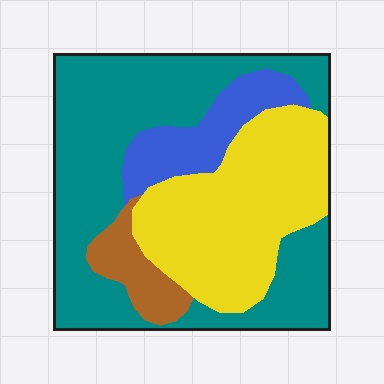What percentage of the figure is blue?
Blue covers about 10% of the figure.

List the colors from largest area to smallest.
From largest to smallest: teal, yellow, blue, brown.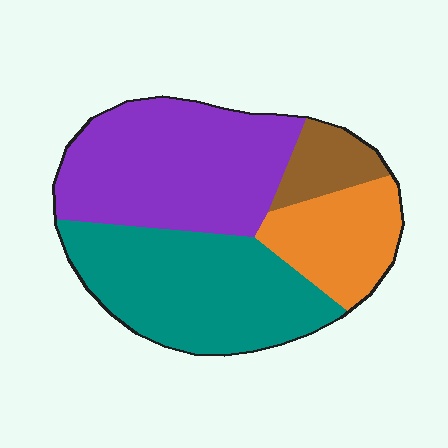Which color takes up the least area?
Brown, at roughly 10%.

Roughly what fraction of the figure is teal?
Teal covers around 35% of the figure.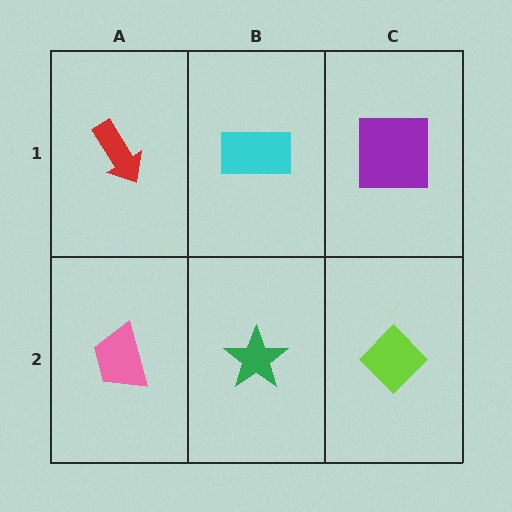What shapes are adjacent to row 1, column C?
A lime diamond (row 2, column C), a cyan rectangle (row 1, column B).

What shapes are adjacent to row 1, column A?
A pink trapezoid (row 2, column A), a cyan rectangle (row 1, column B).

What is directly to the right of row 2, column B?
A lime diamond.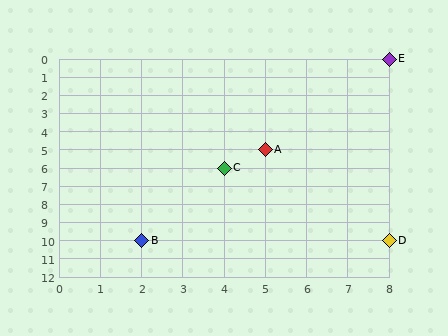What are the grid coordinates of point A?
Point A is at grid coordinates (5, 5).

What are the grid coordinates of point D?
Point D is at grid coordinates (8, 10).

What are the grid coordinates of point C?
Point C is at grid coordinates (4, 6).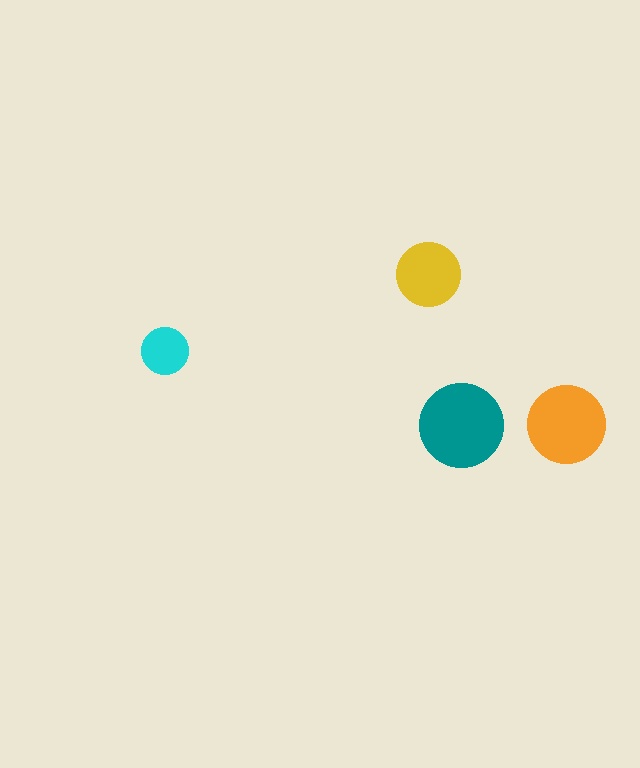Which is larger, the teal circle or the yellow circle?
The teal one.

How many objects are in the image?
There are 4 objects in the image.